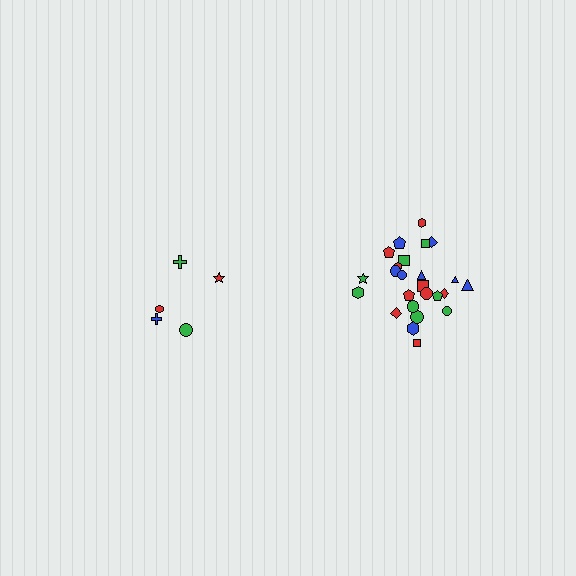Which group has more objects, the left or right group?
The right group.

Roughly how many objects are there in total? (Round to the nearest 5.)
Roughly 30 objects in total.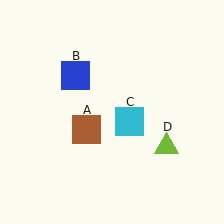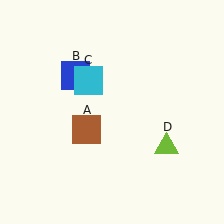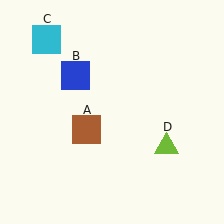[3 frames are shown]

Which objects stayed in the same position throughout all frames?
Brown square (object A) and blue square (object B) and lime triangle (object D) remained stationary.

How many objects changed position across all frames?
1 object changed position: cyan square (object C).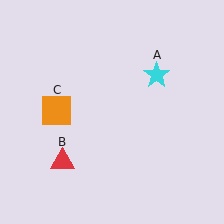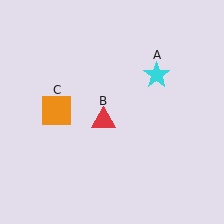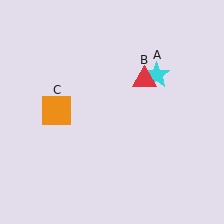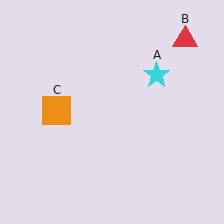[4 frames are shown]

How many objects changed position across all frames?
1 object changed position: red triangle (object B).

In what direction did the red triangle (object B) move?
The red triangle (object B) moved up and to the right.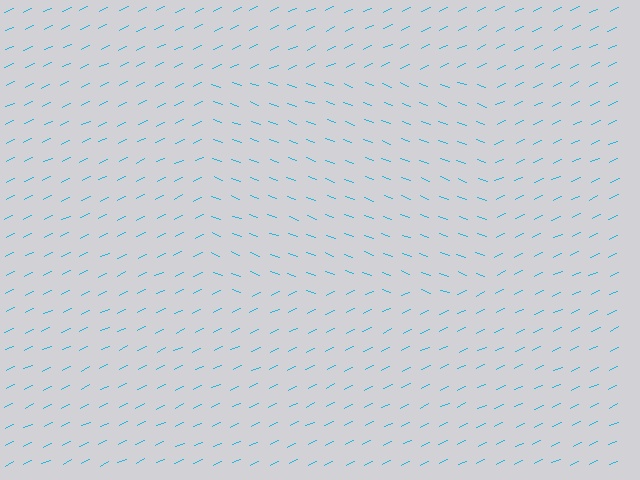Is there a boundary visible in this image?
Yes, there is a texture boundary formed by a change in line orientation.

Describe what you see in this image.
The image is filled with small cyan line segments. A rectangle region in the image has lines oriented differently from the surrounding lines, creating a visible texture boundary.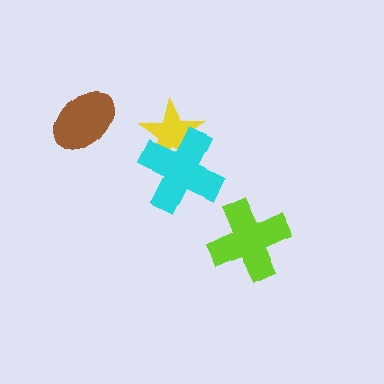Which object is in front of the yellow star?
The cyan cross is in front of the yellow star.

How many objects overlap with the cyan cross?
1 object overlaps with the cyan cross.